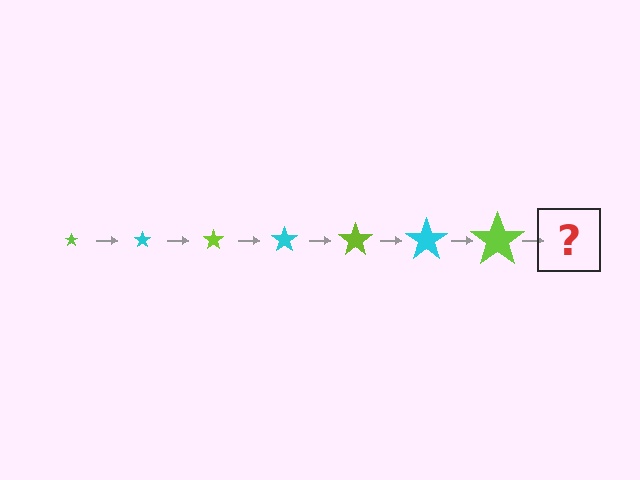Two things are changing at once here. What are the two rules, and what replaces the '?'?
The two rules are that the star grows larger each step and the color cycles through lime and cyan. The '?' should be a cyan star, larger than the previous one.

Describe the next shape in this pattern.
It should be a cyan star, larger than the previous one.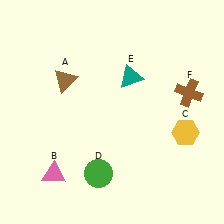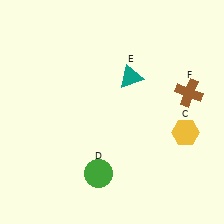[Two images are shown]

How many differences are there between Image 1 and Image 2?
There are 2 differences between the two images.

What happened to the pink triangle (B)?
The pink triangle (B) was removed in Image 2. It was in the bottom-left area of Image 1.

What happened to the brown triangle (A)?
The brown triangle (A) was removed in Image 2. It was in the top-left area of Image 1.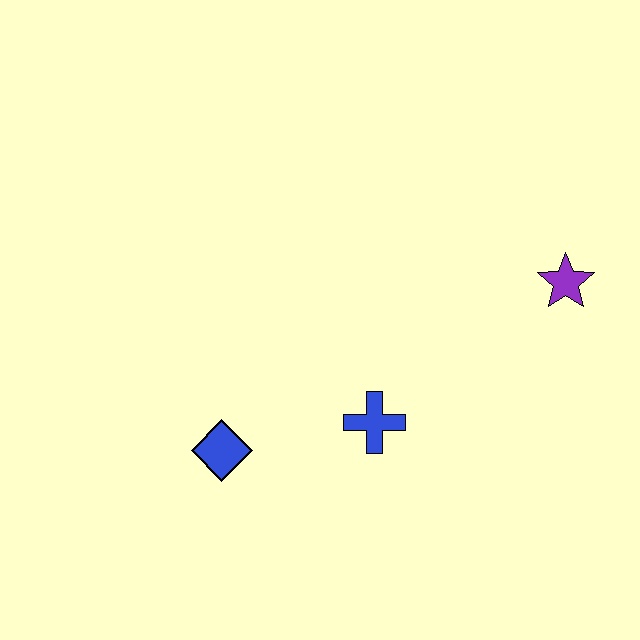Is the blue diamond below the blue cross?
Yes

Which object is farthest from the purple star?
The blue diamond is farthest from the purple star.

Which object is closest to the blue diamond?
The blue cross is closest to the blue diamond.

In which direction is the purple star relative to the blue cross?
The purple star is to the right of the blue cross.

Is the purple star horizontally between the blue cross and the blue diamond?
No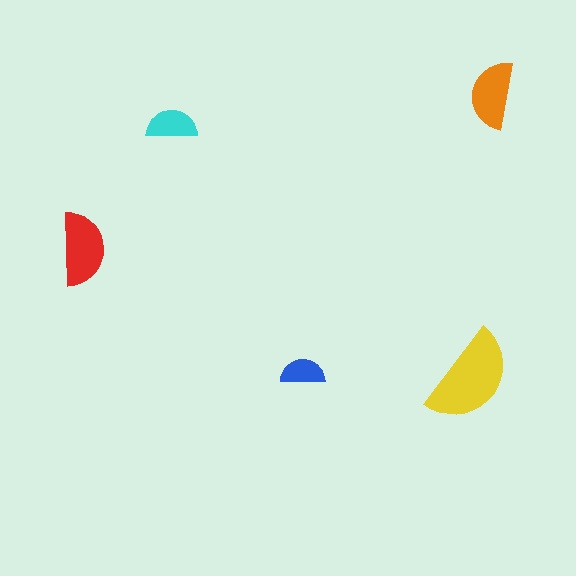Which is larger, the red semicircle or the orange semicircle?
The red one.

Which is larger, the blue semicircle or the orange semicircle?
The orange one.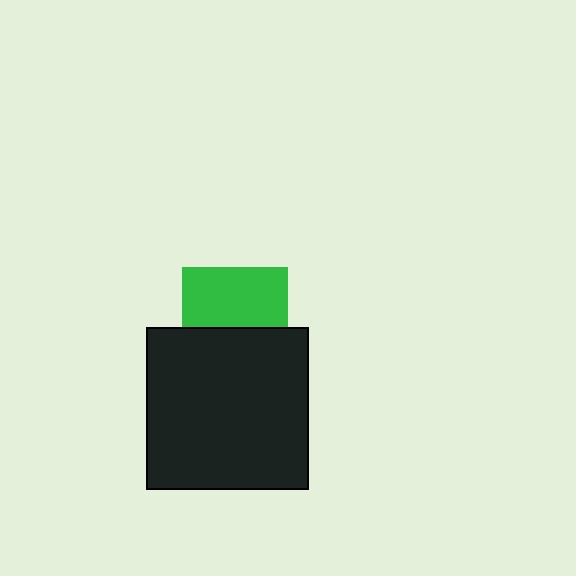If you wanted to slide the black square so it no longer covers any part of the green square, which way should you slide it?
Slide it down — that is the most direct way to separate the two shapes.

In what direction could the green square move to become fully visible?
The green square could move up. That would shift it out from behind the black square entirely.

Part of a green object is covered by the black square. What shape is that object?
It is a square.